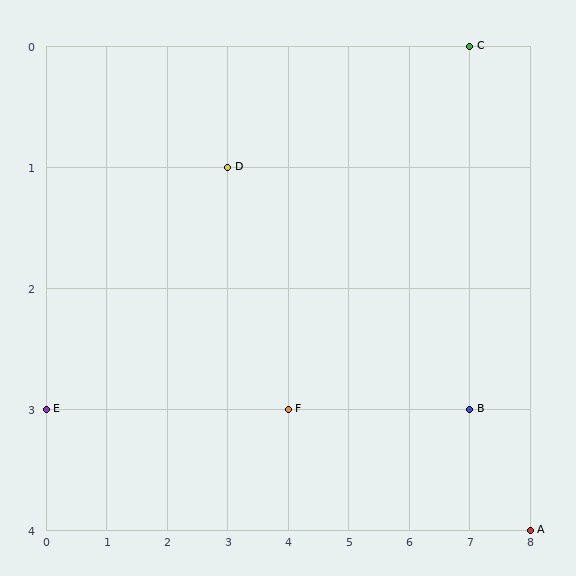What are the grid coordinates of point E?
Point E is at grid coordinates (0, 3).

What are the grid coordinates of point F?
Point F is at grid coordinates (4, 3).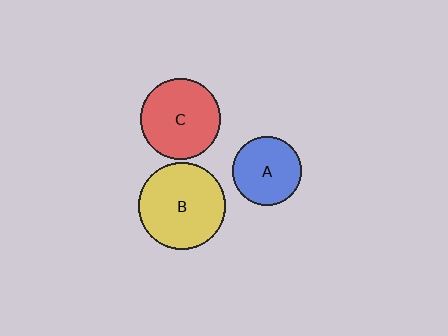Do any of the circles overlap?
No, none of the circles overlap.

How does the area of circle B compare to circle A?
Approximately 1.6 times.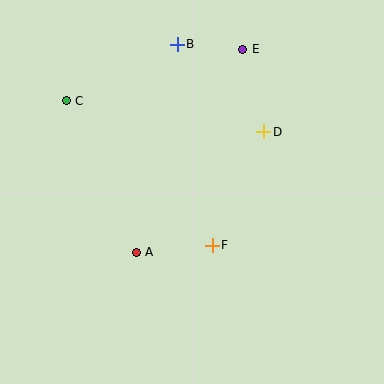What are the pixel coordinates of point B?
Point B is at (177, 44).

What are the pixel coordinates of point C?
Point C is at (66, 101).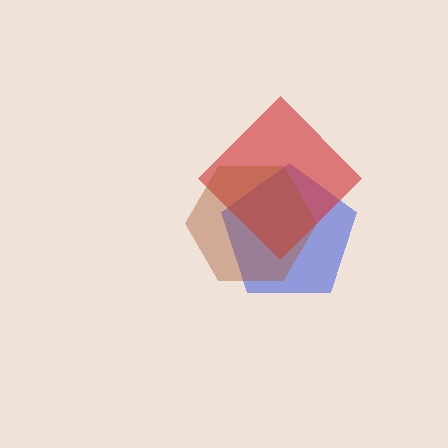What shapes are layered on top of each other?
The layered shapes are: a blue pentagon, a red diamond, a brown hexagon.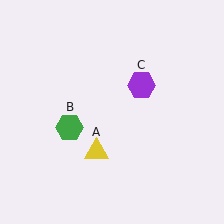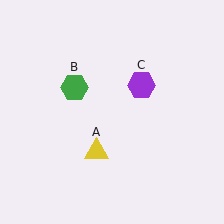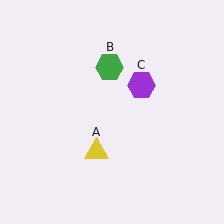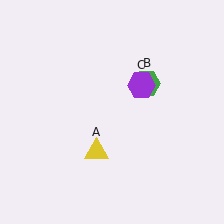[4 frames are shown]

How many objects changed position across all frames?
1 object changed position: green hexagon (object B).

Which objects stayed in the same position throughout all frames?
Yellow triangle (object A) and purple hexagon (object C) remained stationary.